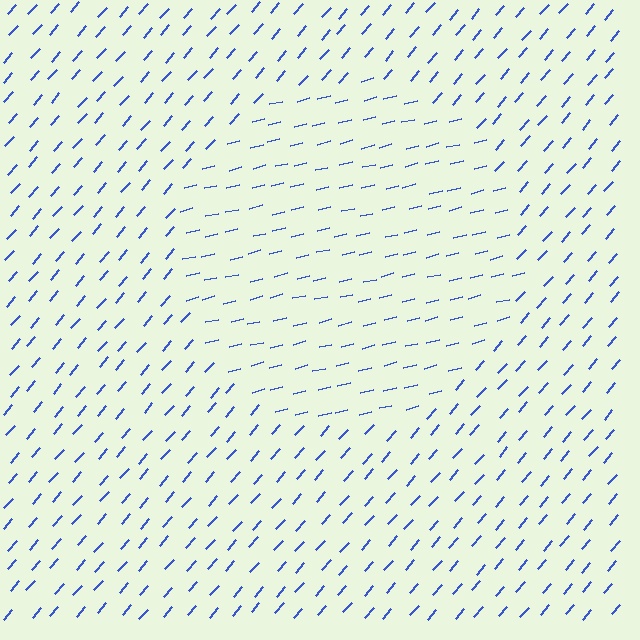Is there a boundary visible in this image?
Yes, there is a texture boundary formed by a change in line orientation.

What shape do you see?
I see a circle.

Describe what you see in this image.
The image is filled with small blue line segments. A circle region in the image has lines oriented differently from the surrounding lines, creating a visible texture boundary.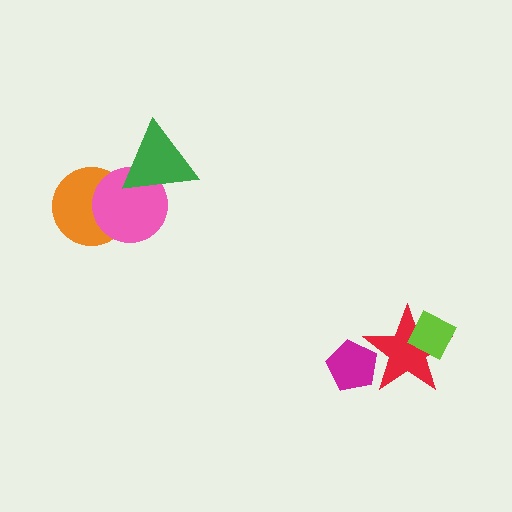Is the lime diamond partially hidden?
No, no other shape covers it.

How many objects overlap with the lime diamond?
1 object overlaps with the lime diamond.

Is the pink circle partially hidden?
Yes, it is partially covered by another shape.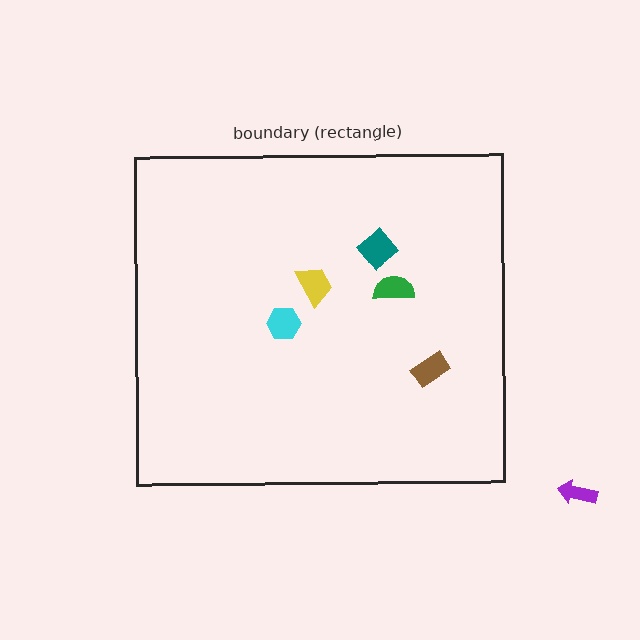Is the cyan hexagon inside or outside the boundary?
Inside.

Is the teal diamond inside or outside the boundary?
Inside.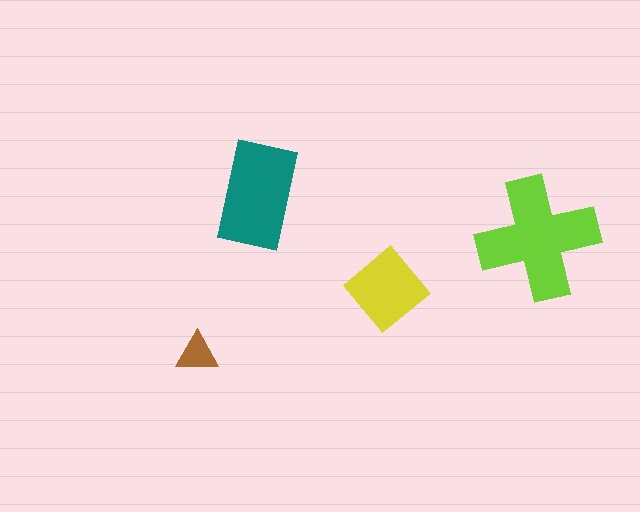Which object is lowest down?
The brown triangle is bottommost.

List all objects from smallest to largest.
The brown triangle, the yellow diamond, the teal rectangle, the lime cross.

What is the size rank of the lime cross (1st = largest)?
1st.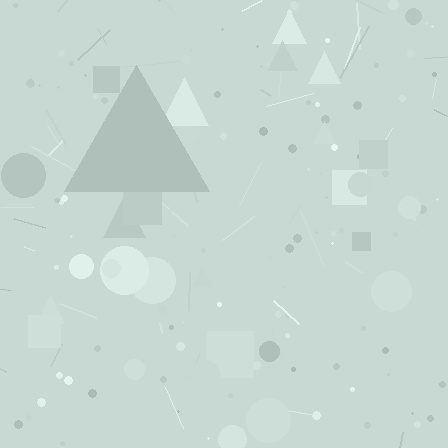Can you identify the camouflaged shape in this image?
The camouflaged shape is a triangle.